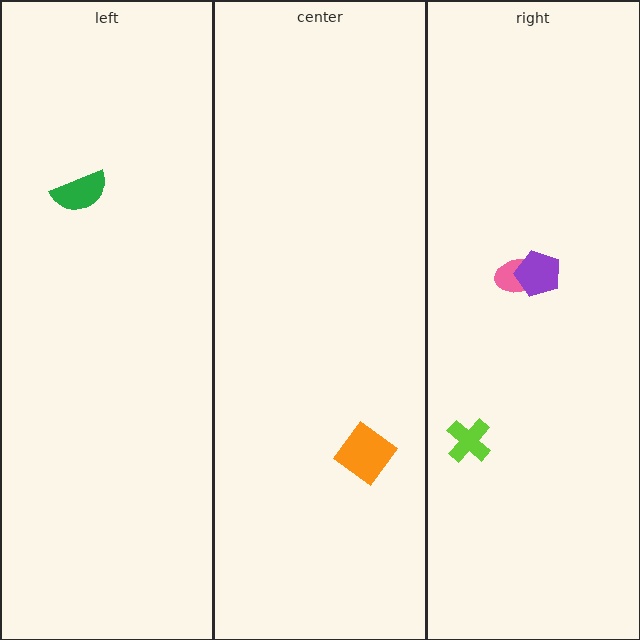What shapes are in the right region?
The pink ellipse, the lime cross, the purple pentagon.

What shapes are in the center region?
The orange diamond.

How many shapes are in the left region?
1.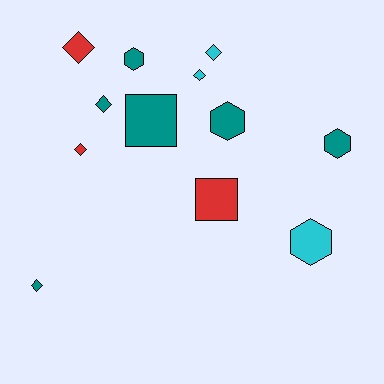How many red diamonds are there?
There are 2 red diamonds.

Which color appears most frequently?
Teal, with 6 objects.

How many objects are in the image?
There are 12 objects.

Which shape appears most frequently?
Diamond, with 6 objects.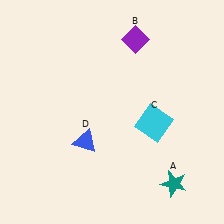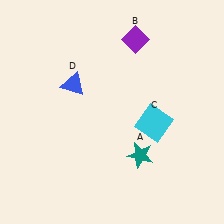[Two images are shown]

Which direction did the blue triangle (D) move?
The blue triangle (D) moved up.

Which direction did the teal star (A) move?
The teal star (A) moved left.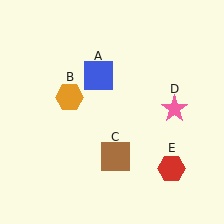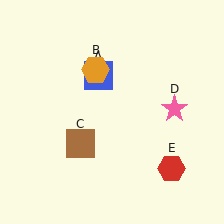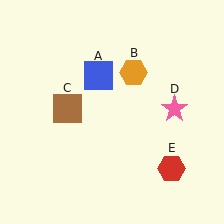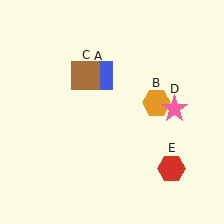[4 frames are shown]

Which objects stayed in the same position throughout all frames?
Blue square (object A) and pink star (object D) and red hexagon (object E) remained stationary.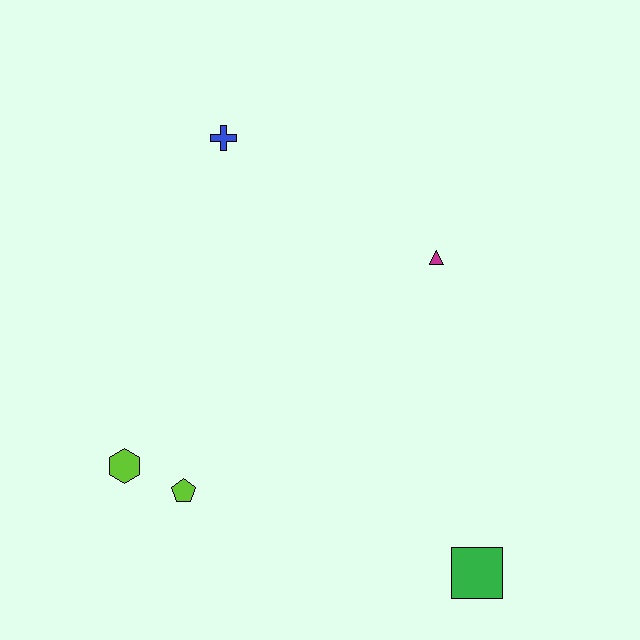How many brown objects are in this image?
There are no brown objects.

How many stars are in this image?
There are no stars.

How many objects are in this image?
There are 5 objects.